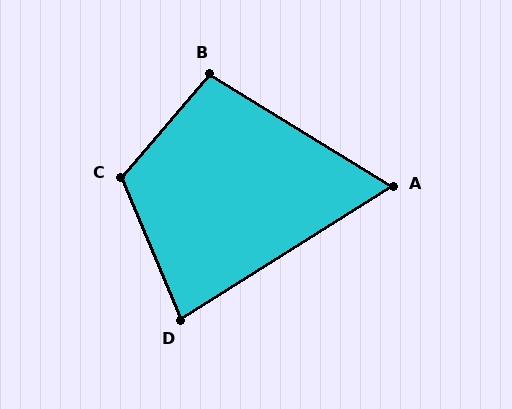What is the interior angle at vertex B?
Approximately 99 degrees (obtuse).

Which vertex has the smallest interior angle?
A, at approximately 64 degrees.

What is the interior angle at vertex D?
Approximately 81 degrees (acute).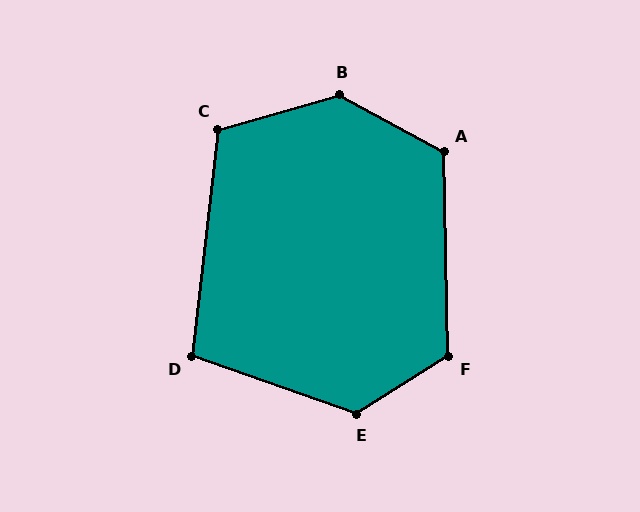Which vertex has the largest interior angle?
B, at approximately 136 degrees.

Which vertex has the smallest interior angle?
D, at approximately 103 degrees.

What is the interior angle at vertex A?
Approximately 119 degrees (obtuse).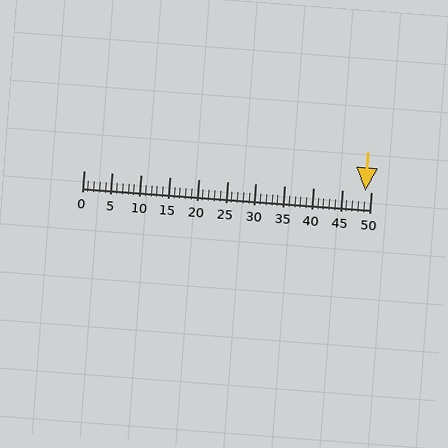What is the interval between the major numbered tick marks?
The major tick marks are spaced 5 units apart.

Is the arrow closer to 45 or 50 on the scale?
The arrow is closer to 50.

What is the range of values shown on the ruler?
The ruler shows values from 0 to 50.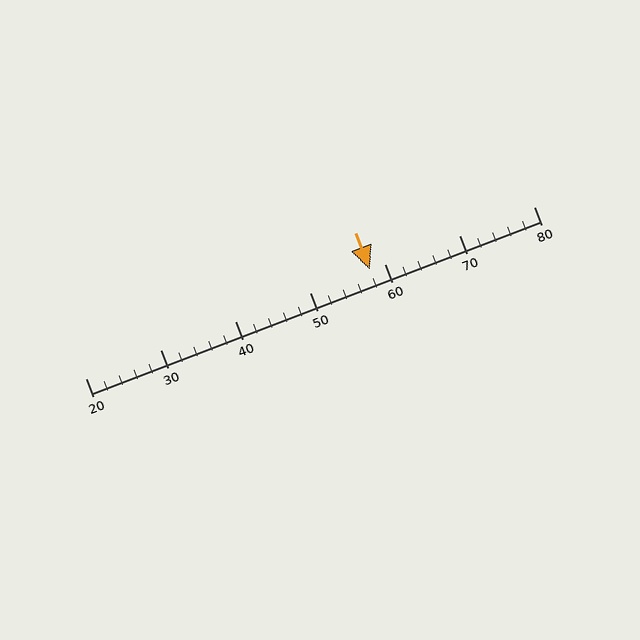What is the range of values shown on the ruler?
The ruler shows values from 20 to 80.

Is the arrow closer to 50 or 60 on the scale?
The arrow is closer to 60.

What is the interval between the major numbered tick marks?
The major tick marks are spaced 10 units apart.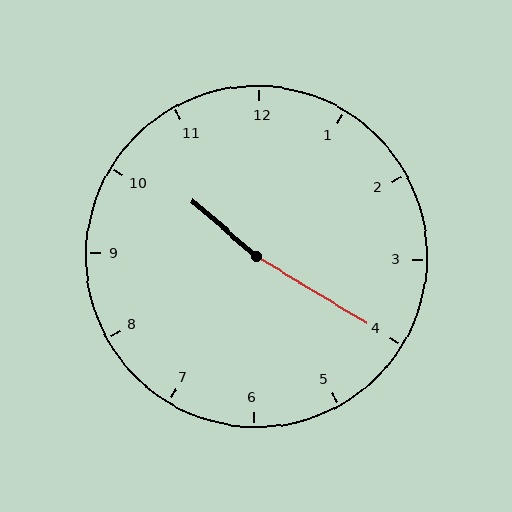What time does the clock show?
10:20.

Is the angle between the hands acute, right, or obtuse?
It is obtuse.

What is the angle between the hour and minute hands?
Approximately 170 degrees.